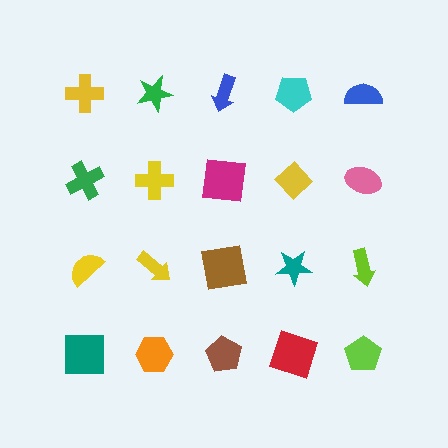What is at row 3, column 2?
A yellow arrow.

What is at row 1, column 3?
A blue arrow.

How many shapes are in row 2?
5 shapes.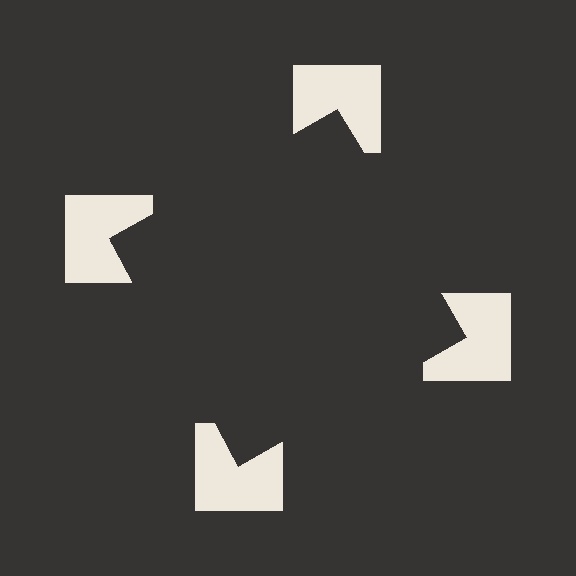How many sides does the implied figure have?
4 sides.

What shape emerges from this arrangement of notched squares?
An illusory square — its edges are inferred from the aligned wedge cuts in the notched squares, not physically drawn.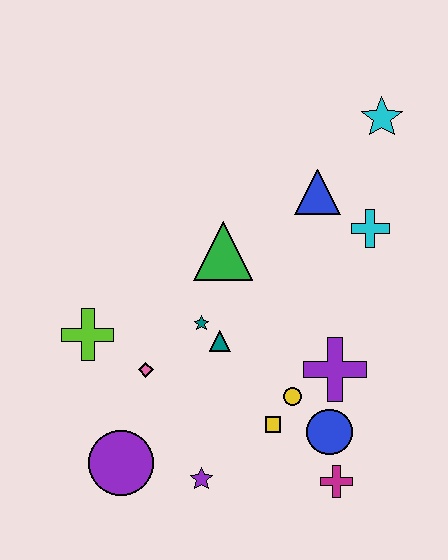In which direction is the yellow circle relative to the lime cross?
The yellow circle is to the right of the lime cross.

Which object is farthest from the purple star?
The cyan star is farthest from the purple star.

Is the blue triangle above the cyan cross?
Yes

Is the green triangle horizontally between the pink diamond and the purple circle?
No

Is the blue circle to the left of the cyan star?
Yes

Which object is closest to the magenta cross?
The blue circle is closest to the magenta cross.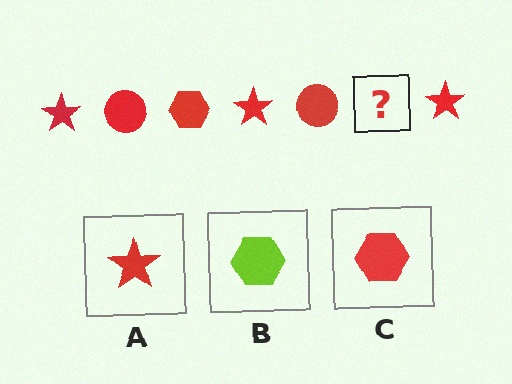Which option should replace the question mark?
Option C.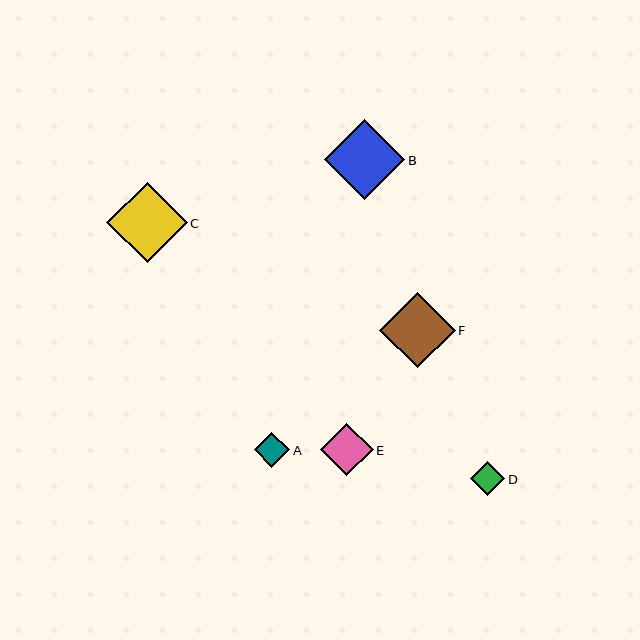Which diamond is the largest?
Diamond C is the largest with a size of approximately 80 pixels.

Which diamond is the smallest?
Diamond D is the smallest with a size of approximately 34 pixels.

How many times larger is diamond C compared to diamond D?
Diamond C is approximately 2.4 times the size of diamond D.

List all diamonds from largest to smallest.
From largest to smallest: C, B, F, E, A, D.